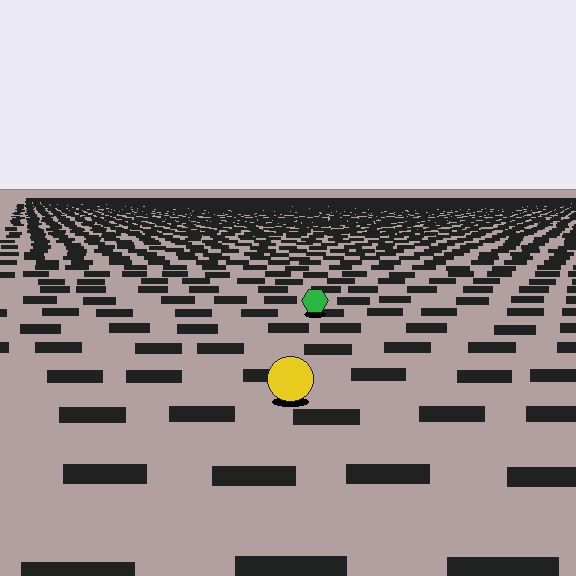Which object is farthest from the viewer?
The green hexagon is farthest from the viewer. It appears smaller and the ground texture around it is denser.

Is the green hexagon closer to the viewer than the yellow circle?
No. The yellow circle is closer — you can tell from the texture gradient: the ground texture is coarser near it.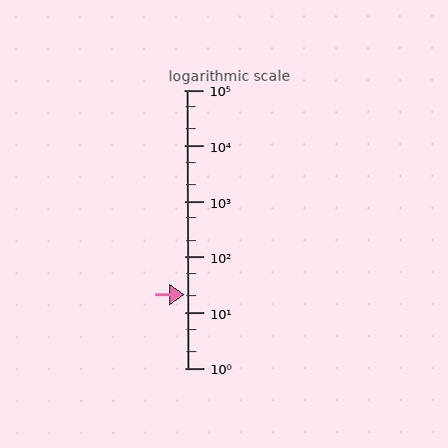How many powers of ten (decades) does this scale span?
The scale spans 5 decades, from 1 to 100000.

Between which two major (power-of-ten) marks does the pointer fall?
The pointer is between 10 and 100.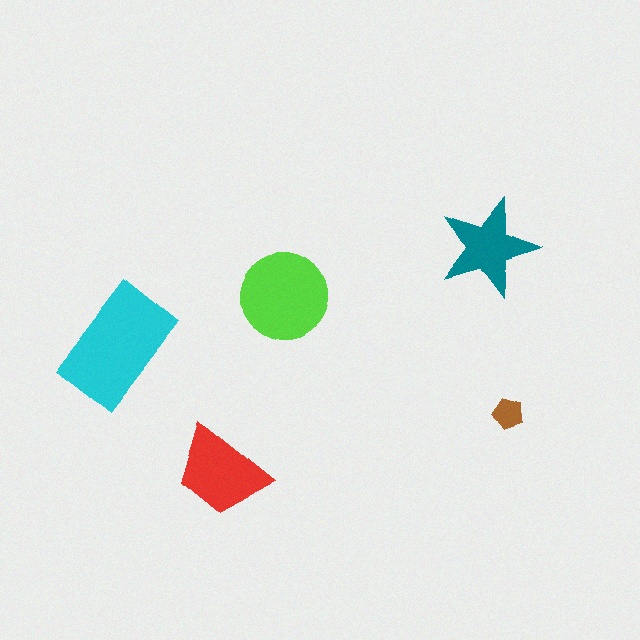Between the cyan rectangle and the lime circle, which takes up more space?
The cyan rectangle.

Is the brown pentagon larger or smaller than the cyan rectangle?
Smaller.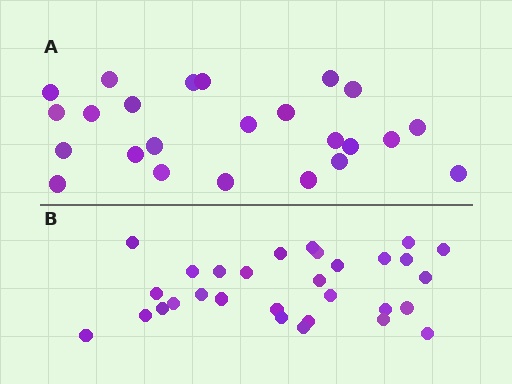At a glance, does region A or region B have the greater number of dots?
Region B (the bottom region) has more dots.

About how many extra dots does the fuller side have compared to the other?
Region B has about 6 more dots than region A.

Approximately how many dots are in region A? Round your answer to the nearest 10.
About 20 dots. (The exact count is 24, which rounds to 20.)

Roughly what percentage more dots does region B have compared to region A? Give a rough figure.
About 25% more.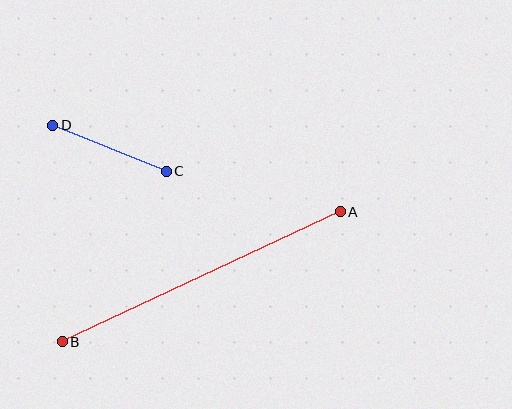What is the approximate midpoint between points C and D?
The midpoint is at approximately (110, 148) pixels.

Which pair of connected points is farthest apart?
Points A and B are farthest apart.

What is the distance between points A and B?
The distance is approximately 307 pixels.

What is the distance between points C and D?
The distance is approximately 122 pixels.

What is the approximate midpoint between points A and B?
The midpoint is at approximately (201, 277) pixels.